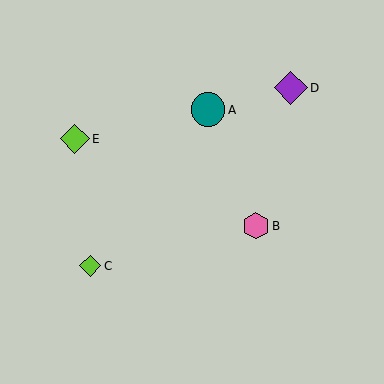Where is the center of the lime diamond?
The center of the lime diamond is at (90, 266).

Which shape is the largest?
The teal circle (labeled A) is the largest.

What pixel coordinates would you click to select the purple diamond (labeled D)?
Click at (291, 88) to select the purple diamond D.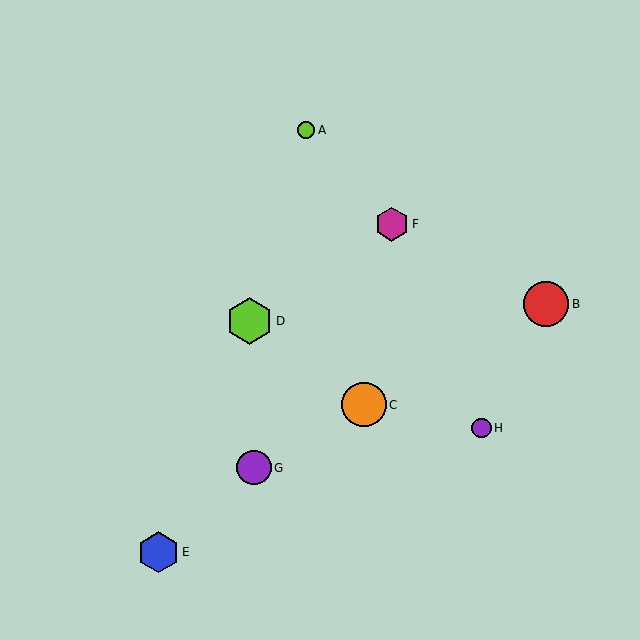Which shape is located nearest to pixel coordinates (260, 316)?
The lime hexagon (labeled D) at (250, 321) is nearest to that location.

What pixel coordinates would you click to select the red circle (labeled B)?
Click at (546, 304) to select the red circle B.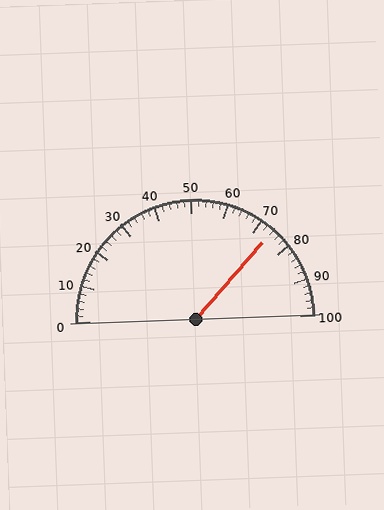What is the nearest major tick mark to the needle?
The nearest major tick mark is 70.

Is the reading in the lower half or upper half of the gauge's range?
The reading is in the upper half of the range (0 to 100).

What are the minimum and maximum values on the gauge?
The gauge ranges from 0 to 100.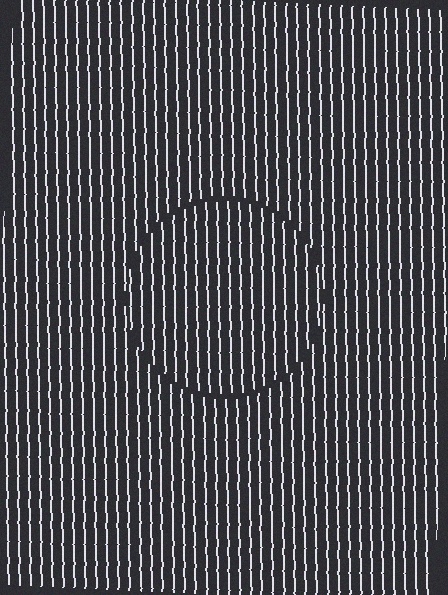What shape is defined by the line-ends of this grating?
An illusory circle. The interior of the shape contains the same grating, shifted by half a period — the contour is defined by the phase discontinuity where line-ends from the inner and outer gratings abut.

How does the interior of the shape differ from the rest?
The interior of the shape contains the same grating, shifted by half a period — the contour is defined by the phase discontinuity where line-ends from the inner and outer gratings abut.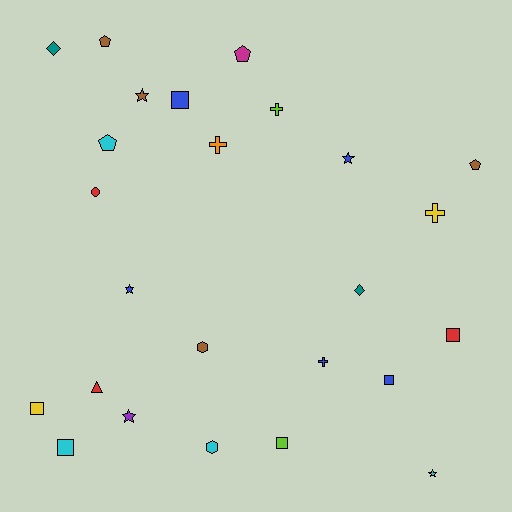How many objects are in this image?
There are 25 objects.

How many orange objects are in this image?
There is 1 orange object.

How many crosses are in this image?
There are 4 crosses.